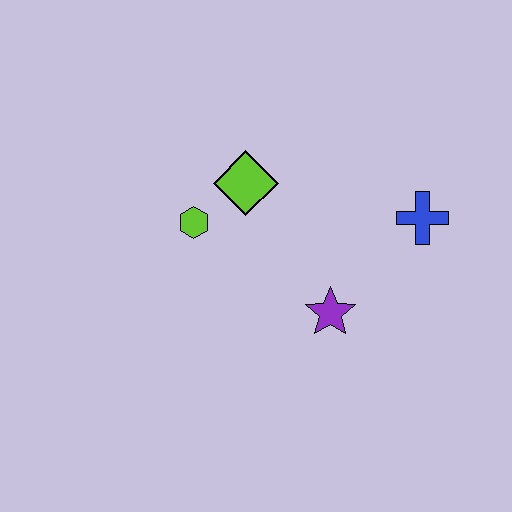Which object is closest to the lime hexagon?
The lime diamond is closest to the lime hexagon.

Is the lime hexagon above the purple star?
Yes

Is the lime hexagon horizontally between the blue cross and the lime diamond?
No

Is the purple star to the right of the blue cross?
No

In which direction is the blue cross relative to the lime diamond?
The blue cross is to the right of the lime diamond.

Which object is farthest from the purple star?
The lime hexagon is farthest from the purple star.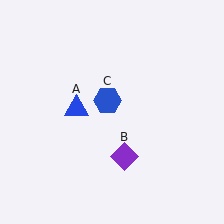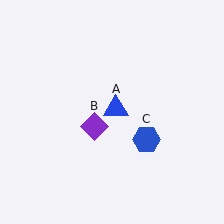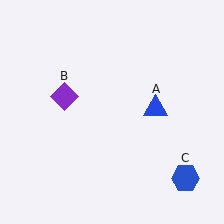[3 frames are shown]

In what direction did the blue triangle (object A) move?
The blue triangle (object A) moved right.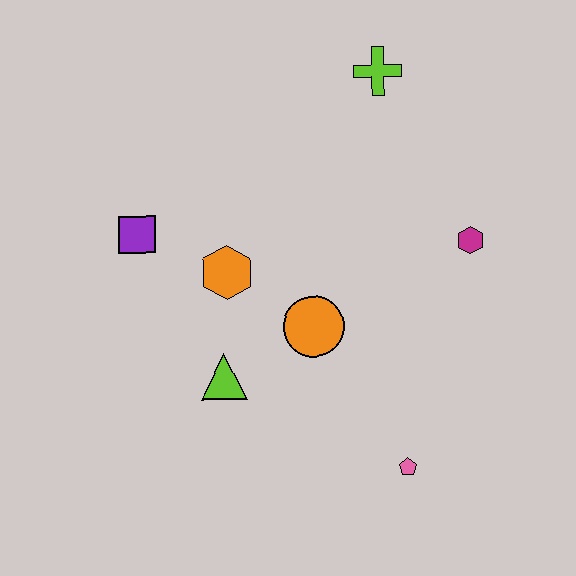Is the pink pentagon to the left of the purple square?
No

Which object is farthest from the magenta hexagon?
The purple square is farthest from the magenta hexagon.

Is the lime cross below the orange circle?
No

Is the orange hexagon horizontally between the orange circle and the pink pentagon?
No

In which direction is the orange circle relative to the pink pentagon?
The orange circle is above the pink pentagon.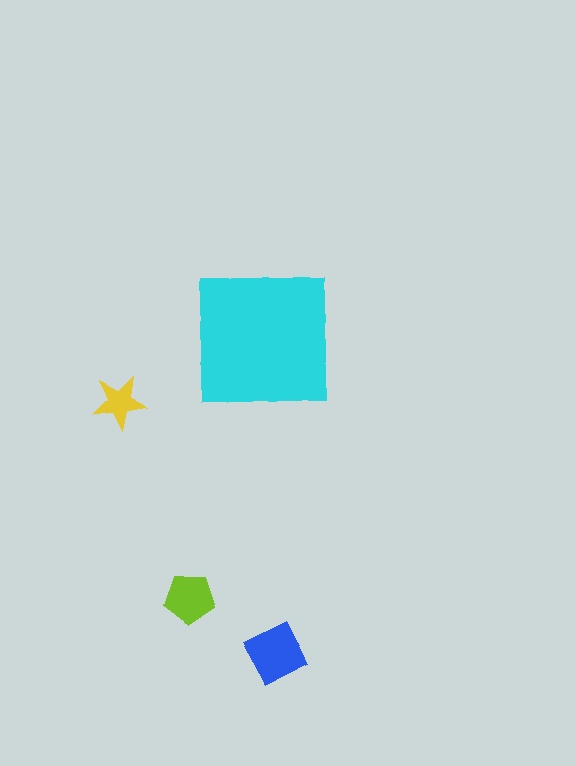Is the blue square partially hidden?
No, the blue square is fully visible.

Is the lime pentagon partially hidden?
No, the lime pentagon is fully visible.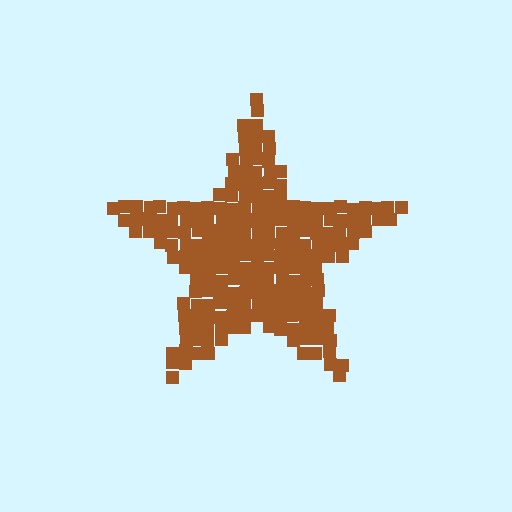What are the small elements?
The small elements are squares.